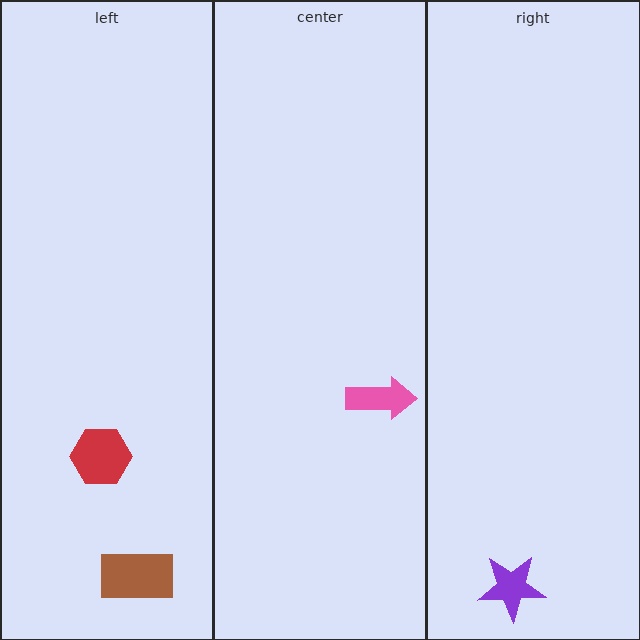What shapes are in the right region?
The purple star.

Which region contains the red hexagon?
The left region.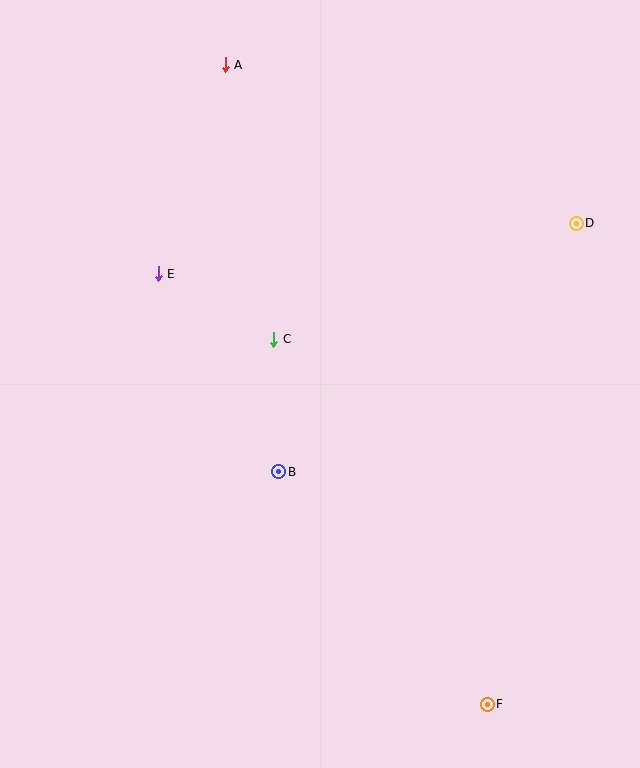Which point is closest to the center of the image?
Point C at (274, 339) is closest to the center.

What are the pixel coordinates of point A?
Point A is at (225, 65).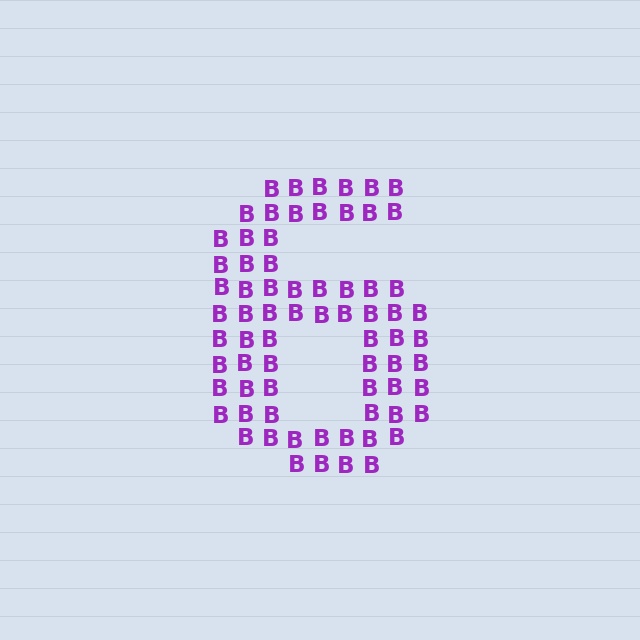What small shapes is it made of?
It is made of small letter B's.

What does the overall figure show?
The overall figure shows the digit 6.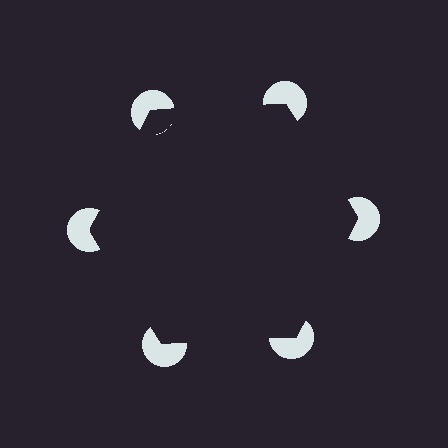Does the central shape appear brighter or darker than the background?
It typically appears slightly darker than the background, even though no actual brightness change is drawn.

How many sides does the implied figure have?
6 sides.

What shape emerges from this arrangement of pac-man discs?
An illusory hexagon — its edges are inferred from the aligned wedge cuts in the pac-man discs, not physically drawn.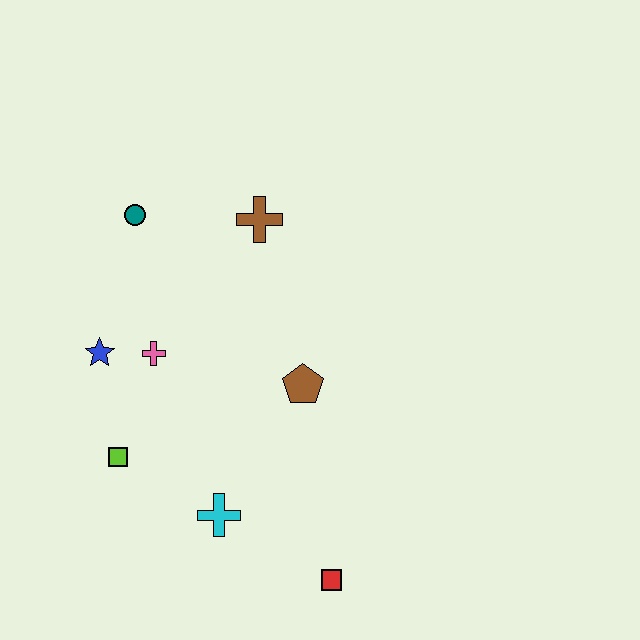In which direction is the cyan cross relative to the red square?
The cyan cross is to the left of the red square.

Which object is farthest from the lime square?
The brown cross is farthest from the lime square.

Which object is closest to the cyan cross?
The lime square is closest to the cyan cross.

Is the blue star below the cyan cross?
No